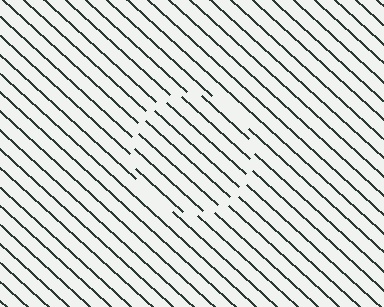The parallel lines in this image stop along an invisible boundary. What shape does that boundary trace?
An illusory circle. The interior of the shape contains the same grating, shifted by half a period — the contour is defined by the phase discontinuity where line-ends from the inner and outer gratings abut.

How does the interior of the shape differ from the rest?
The interior of the shape contains the same grating, shifted by half a period — the contour is defined by the phase discontinuity where line-ends from the inner and outer gratings abut.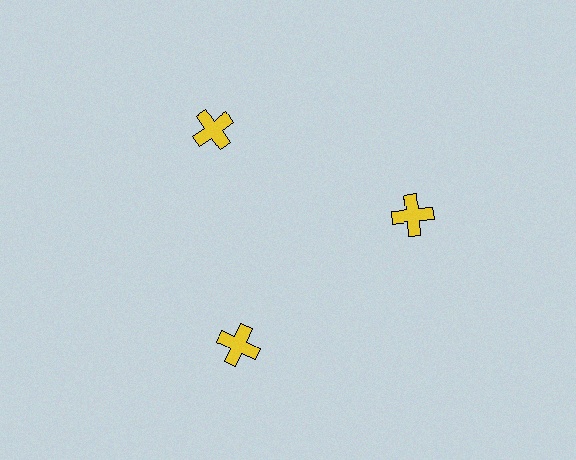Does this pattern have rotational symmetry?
Yes, this pattern has 3-fold rotational symmetry. It looks the same after rotating 120 degrees around the center.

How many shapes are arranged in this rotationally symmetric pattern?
There are 3 shapes, arranged in 3 groups of 1.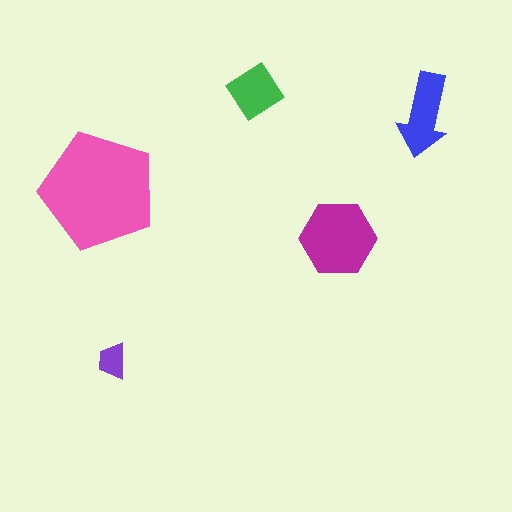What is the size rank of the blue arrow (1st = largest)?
3rd.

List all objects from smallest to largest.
The purple trapezoid, the green diamond, the blue arrow, the magenta hexagon, the pink pentagon.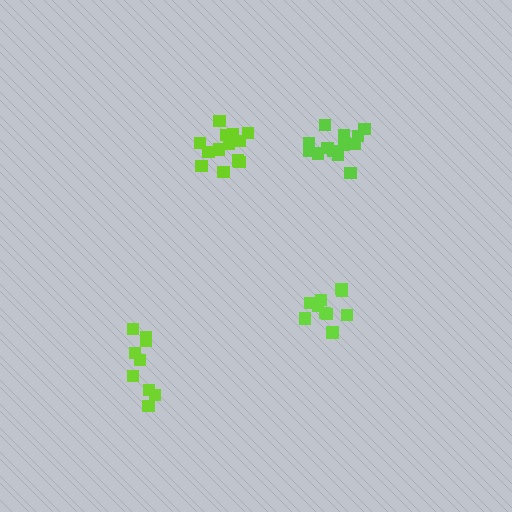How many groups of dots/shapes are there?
There are 4 groups.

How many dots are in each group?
Group 1: 13 dots, Group 2: 14 dots, Group 3: 10 dots, Group 4: 9 dots (46 total).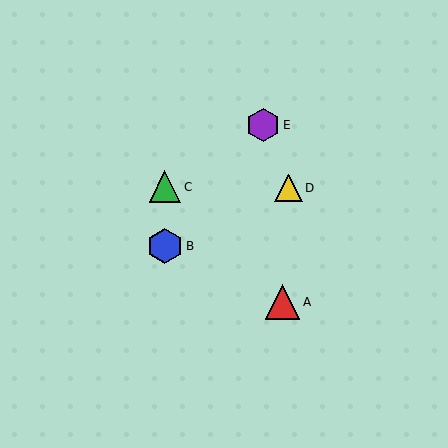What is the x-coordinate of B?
Object B is at x≈165.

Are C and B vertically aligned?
Yes, both are at x≈165.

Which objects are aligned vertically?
Objects B, C are aligned vertically.